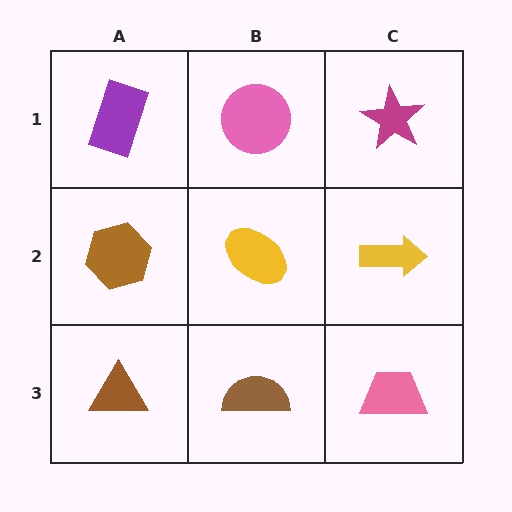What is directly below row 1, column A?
A brown hexagon.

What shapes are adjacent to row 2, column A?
A purple rectangle (row 1, column A), a brown triangle (row 3, column A), a yellow ellipse (row 2, column B).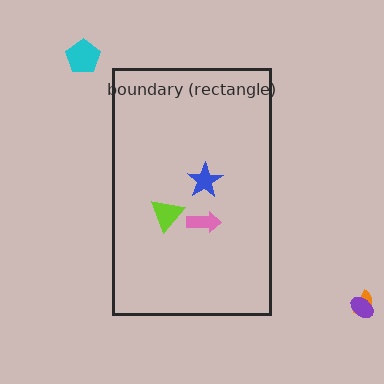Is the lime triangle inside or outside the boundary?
Inside.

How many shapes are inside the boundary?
3 inside, 3 outside.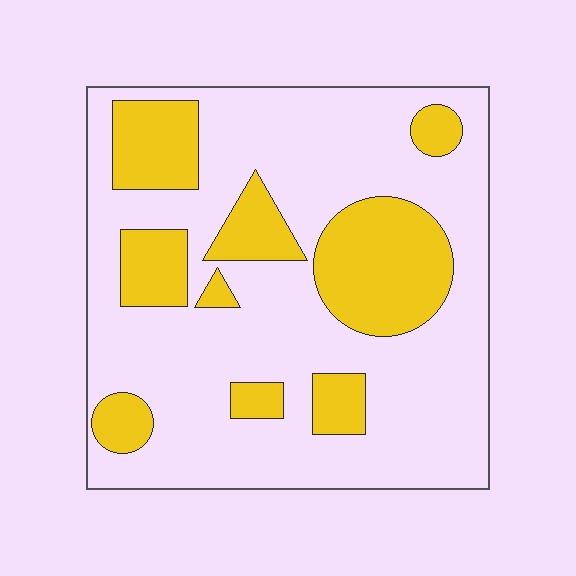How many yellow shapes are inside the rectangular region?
9.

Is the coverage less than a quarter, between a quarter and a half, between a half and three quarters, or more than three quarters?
Between a quarter and a half.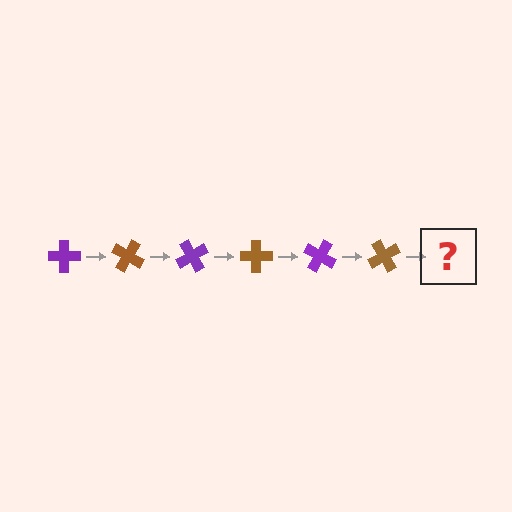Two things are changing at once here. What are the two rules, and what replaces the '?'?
The two rules are that it rotates 30 degrees each step and the color cycles through purple and brown. The '?' should be a purple cross, rotated 180 degrees from the start.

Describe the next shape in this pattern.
It should be a purple cross, rotated 180 degrees from the start.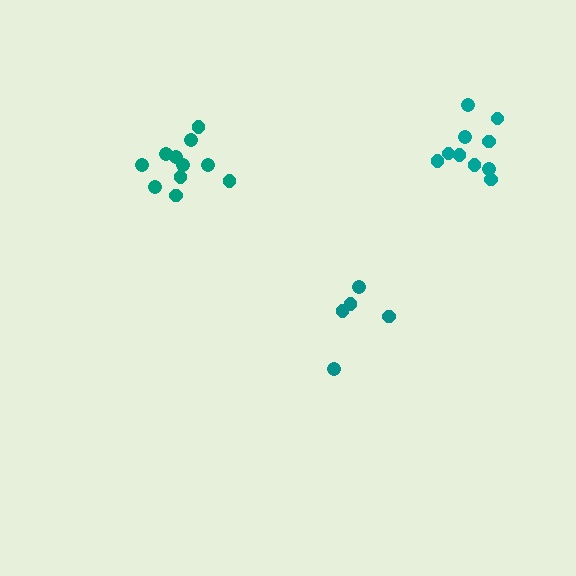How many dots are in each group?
Group 1: 5 dots, Group 2: 10 dots, Group 3: 11 dots (26 total).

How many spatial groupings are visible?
There are 3 spatial groupings.